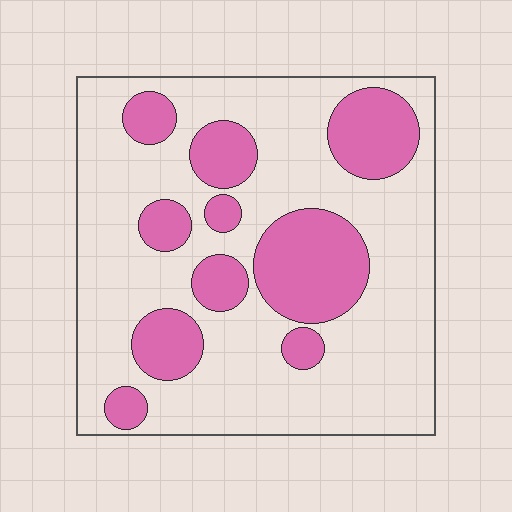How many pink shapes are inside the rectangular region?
10.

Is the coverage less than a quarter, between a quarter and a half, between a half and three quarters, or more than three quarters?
Between a quarter and a half.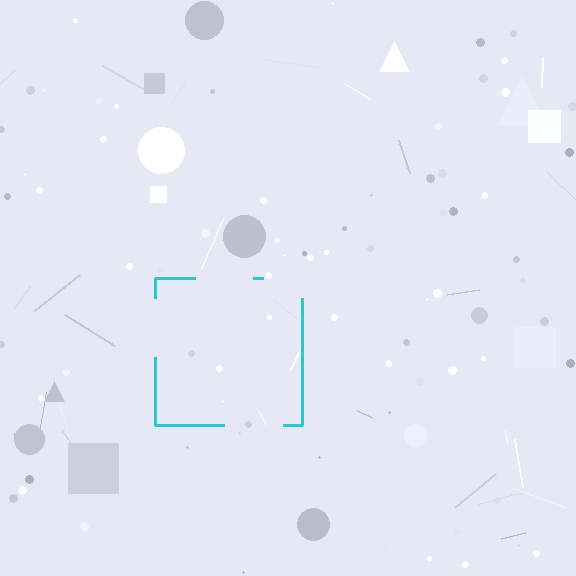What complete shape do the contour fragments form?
The contour fragments form a square.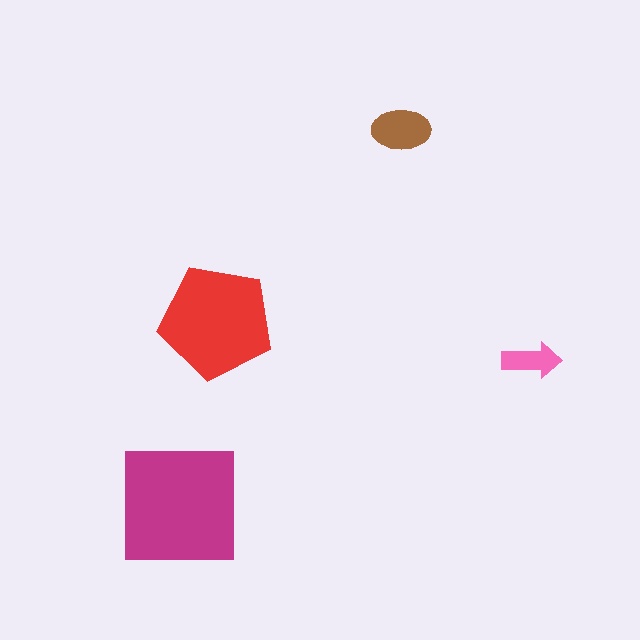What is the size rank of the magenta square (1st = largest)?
1st.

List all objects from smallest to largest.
The pink arrow, the brown ellipse, the red pentagon, the magenta square.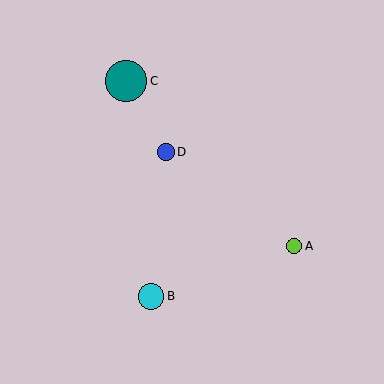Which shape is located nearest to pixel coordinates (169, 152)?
The blue circle (labeled D) at (166, 152) is nearest to that location.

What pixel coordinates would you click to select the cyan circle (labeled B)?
Click at (151, 296) to select the cyan circle B.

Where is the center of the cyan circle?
The center of the cyan circle is at (151, 296).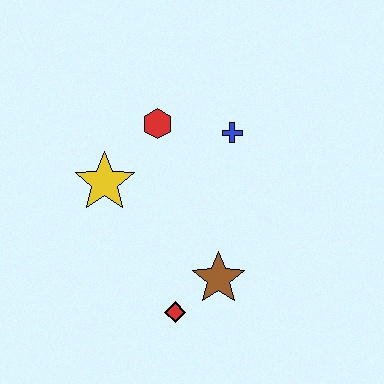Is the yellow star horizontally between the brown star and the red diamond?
No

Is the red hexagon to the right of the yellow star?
Yes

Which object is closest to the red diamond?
The brown star is closest to the red diamond.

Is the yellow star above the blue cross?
No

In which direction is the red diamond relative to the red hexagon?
The red diamond is below the red hexagon.